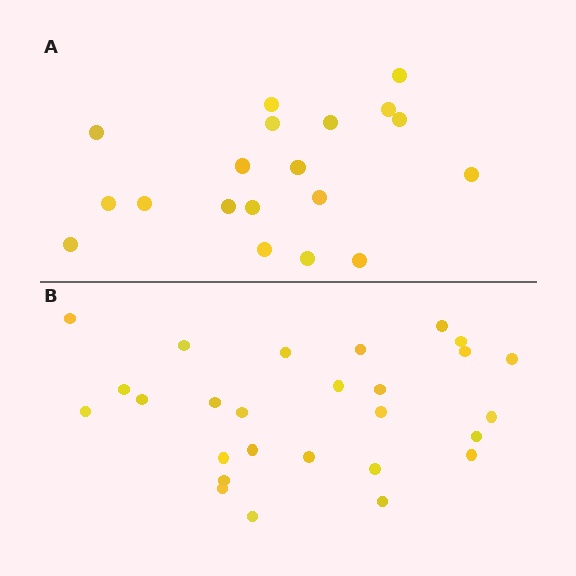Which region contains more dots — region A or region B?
Region B (the bottom region) has more dots.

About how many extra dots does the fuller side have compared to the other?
Region B has roughly 8 or so more dots than region A.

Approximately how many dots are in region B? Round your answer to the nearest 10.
About 30 dots. (The exact count is 27, which rounds to 30.)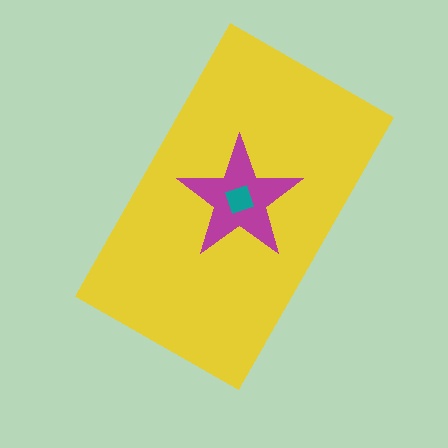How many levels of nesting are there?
3.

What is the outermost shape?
The yellow rectangle.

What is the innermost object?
The teal diamond.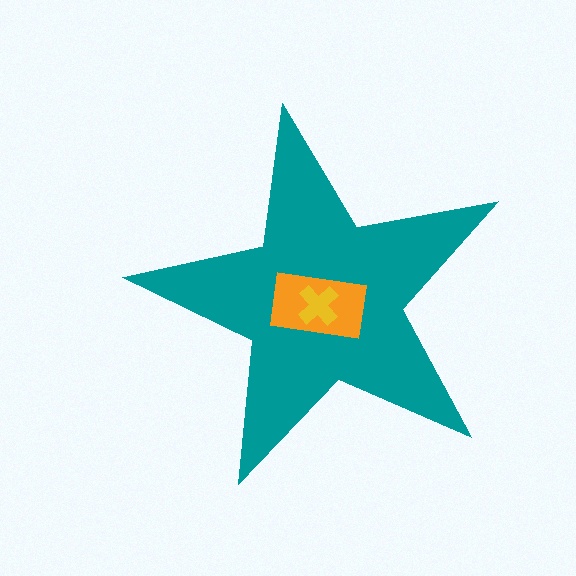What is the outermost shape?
The teal star.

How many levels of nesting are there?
3.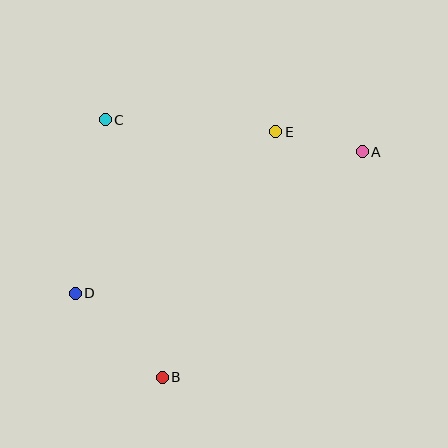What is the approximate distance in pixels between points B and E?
The distance between B and E is approximately 270 pixels.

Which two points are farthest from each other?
Points A and D are farthest from each other.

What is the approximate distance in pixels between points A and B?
The distance between A and B is approximately 301 pixels.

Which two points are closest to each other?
Points A and E are closest to each other.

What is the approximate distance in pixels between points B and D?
The distance between B and D is approximately 121 pixels.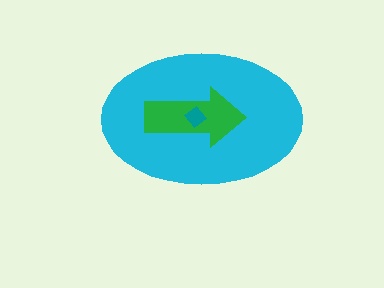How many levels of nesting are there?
3.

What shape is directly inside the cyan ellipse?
The green arrow.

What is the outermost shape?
The cyan ellipse.